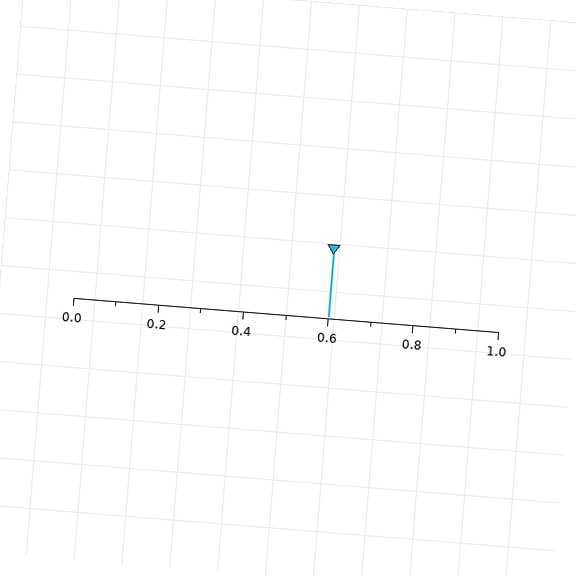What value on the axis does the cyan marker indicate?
The marker indicates approximately 0.6.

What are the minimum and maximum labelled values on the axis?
The axis runs from 0.0 to 1.0.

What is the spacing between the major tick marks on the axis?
The major ticks are spaced 0.2 apart.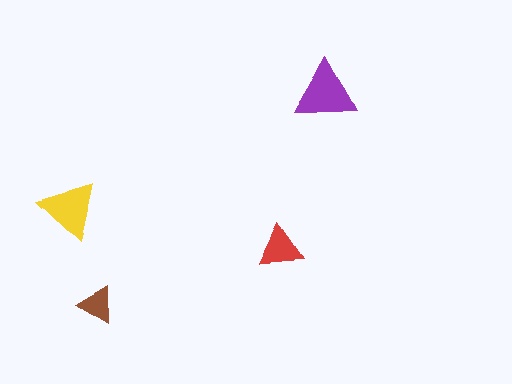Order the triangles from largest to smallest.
the purple one, the yellow one, the red one, the brown one.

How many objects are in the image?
There are 4 objects in the image.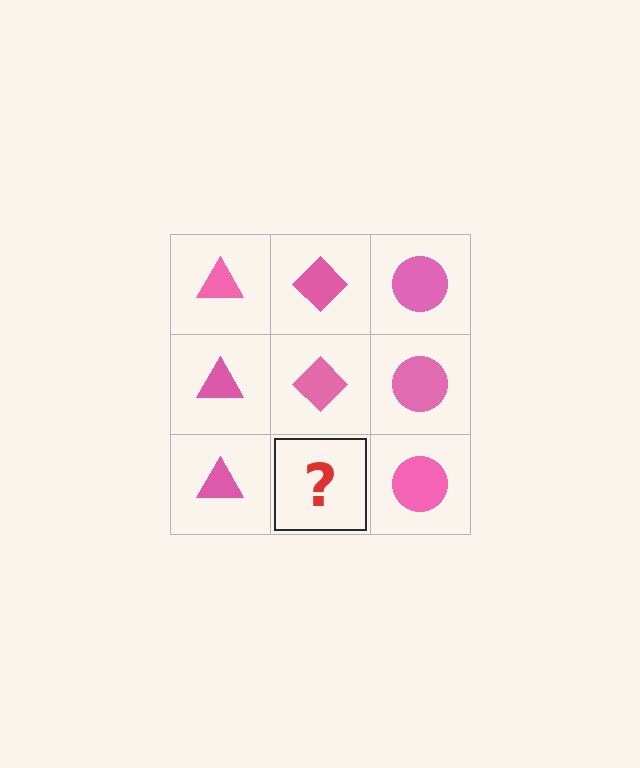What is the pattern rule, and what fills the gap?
The rule is that each column has a consistent shape. The gap should be filled with a pink diamond.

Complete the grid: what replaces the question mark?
The question mark should be replaced with a pink diamond.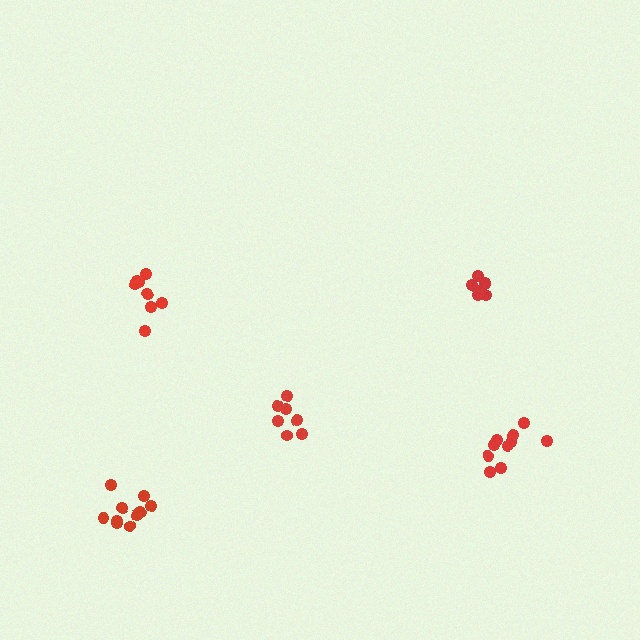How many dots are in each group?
Group 1: 8 dots, Group 2: 10 dots, Group 3: 10 dots, Group 4: 7 dots, Group 5: 7 dots (42 total).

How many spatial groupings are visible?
There are 5 spatial groupings.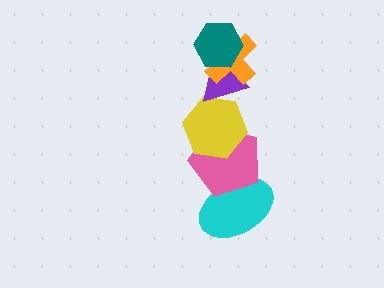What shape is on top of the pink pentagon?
The yellow hexagon is on top of the pink pentagon.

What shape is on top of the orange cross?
The teal hexagon is on top of the orange cross.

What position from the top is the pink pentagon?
The pink pentagon is 5th from the top.